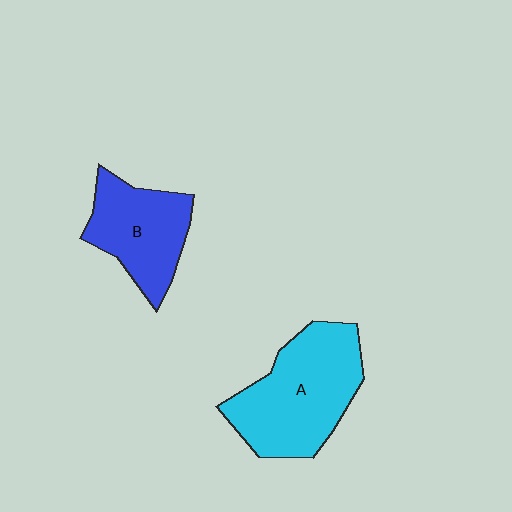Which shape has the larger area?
Shape A (cyan).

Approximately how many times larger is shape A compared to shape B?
Approximately 1.4 times.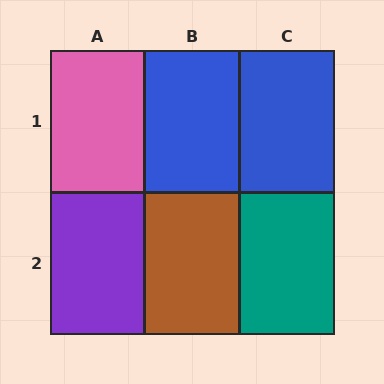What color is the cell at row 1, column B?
Blue.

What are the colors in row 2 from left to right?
Purple, brown, teal.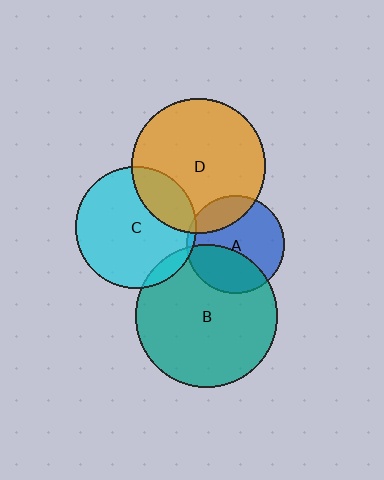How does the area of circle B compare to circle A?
Approximately 2.1 times.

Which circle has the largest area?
Circle B (teal).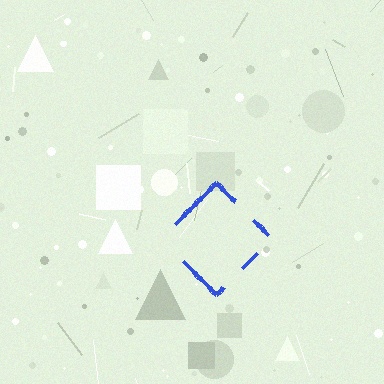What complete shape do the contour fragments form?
The contour fragments form a diamond.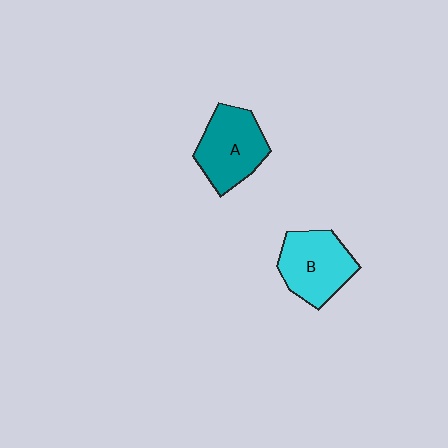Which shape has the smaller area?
Shape B (cyan).